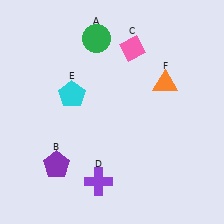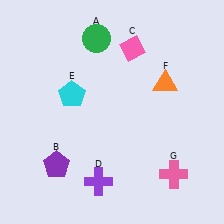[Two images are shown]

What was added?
A pink cross (G) was added in Image 2.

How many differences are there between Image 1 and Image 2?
There is 1 difference between the two images.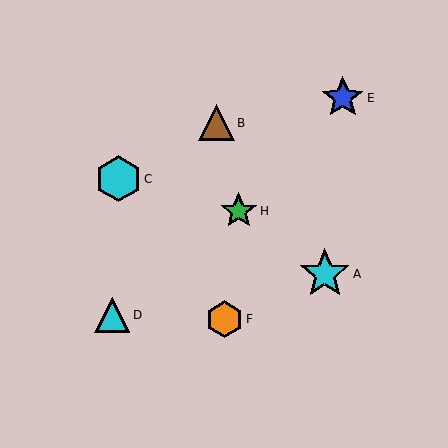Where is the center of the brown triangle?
The center of the brown triangle is at (216, 123).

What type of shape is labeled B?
Shape B is a brown triangle.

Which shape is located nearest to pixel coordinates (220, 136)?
The brown triangle (labeled B) at (216, 123) is nearest to that location.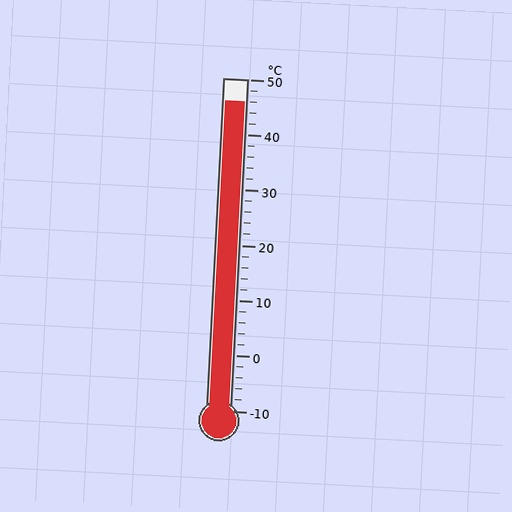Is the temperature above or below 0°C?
The temperature is above 0°C.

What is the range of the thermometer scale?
The thermometer scale ranges from -10°C to 50°C.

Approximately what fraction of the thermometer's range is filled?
The thermometer is filled to approximately 95% of its range.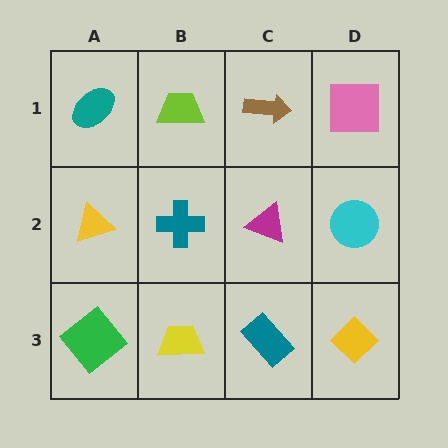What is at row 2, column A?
A yellow triangle.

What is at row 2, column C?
A magenta triangle.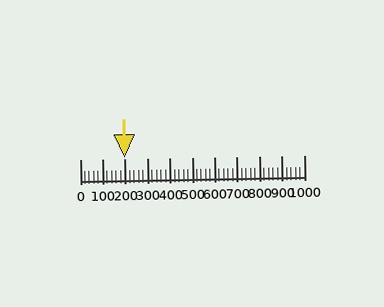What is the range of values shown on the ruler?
The ruler shows values from 0 to 1000.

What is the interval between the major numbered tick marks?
The major tick marks are spaced 100 units apart.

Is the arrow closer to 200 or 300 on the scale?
The arrow is closer to 200.